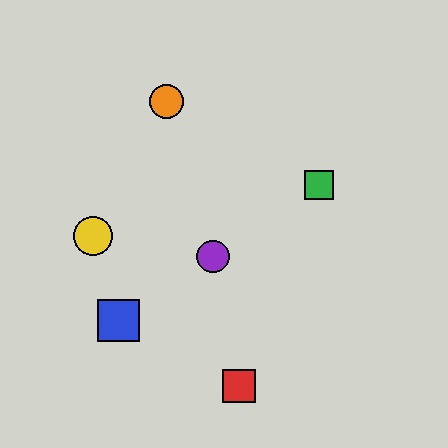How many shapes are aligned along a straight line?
3 shapes (the blue square, the green square, the purple circle) are aligned along a straight line.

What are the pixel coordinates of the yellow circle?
The yellow circle is at (93, 236).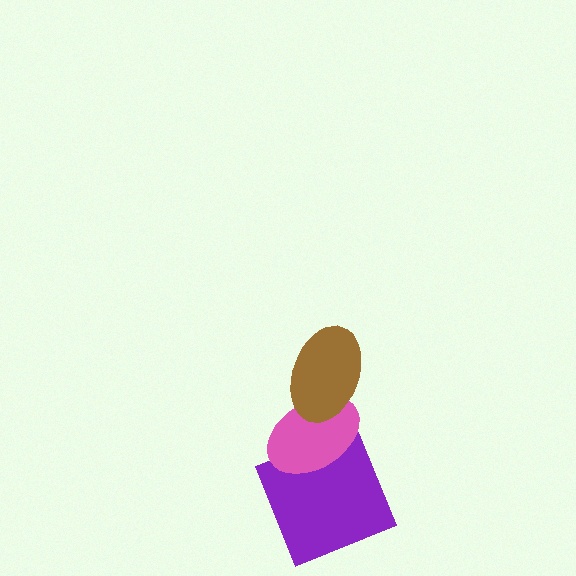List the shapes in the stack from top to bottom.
From top to bottom: the brown ellipse, the pink ellipse, the purple square.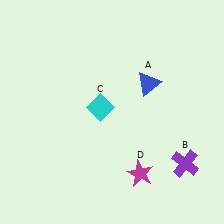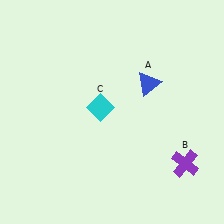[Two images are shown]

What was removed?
The magenta star (D) was removed in Image 2.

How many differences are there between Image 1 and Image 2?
There is 1 difference between the two images.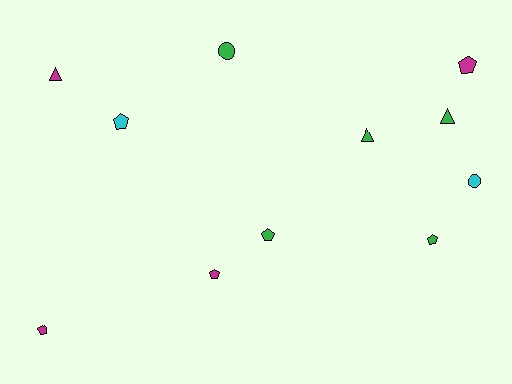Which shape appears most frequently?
Pentagon, with 6 objects.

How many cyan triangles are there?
There are no cyan triangles.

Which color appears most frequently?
Green, with 5 objects.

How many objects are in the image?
There are 11 objects.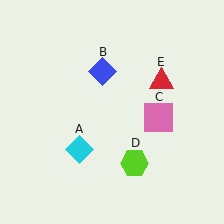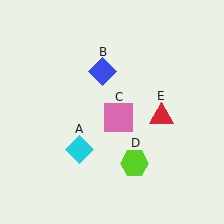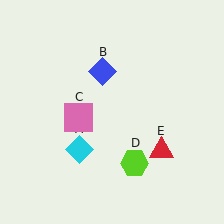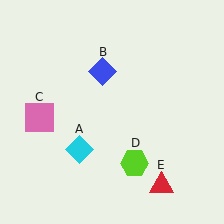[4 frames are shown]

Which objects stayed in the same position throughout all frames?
Cyan diamond (object A) and blue diamond (object B) and lime hexagon (object D) remained stationary.